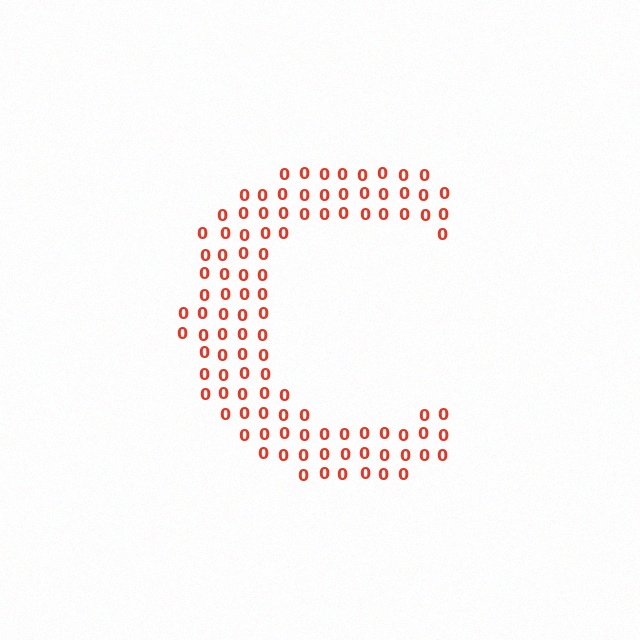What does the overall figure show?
The overall figure shows the letter C.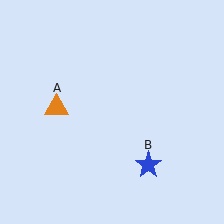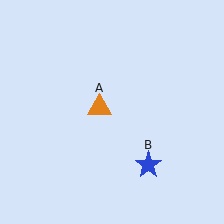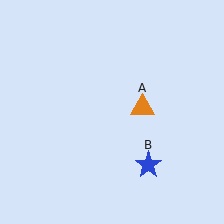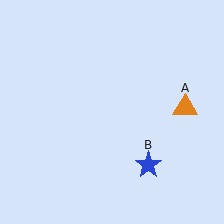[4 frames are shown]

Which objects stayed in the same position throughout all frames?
Blue star (object B) remained stationary.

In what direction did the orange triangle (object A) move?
The orange triangle (object A) moved right.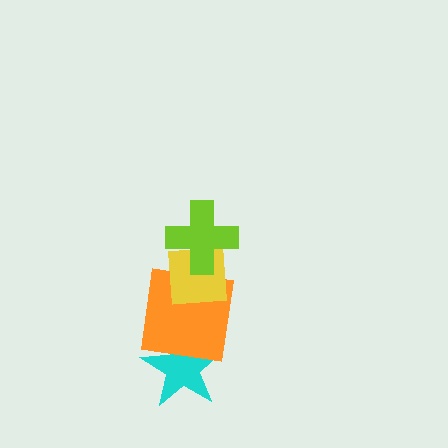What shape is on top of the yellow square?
The lime cross is on top of the yellow square.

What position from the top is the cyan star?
The cyan star is 4th from the top.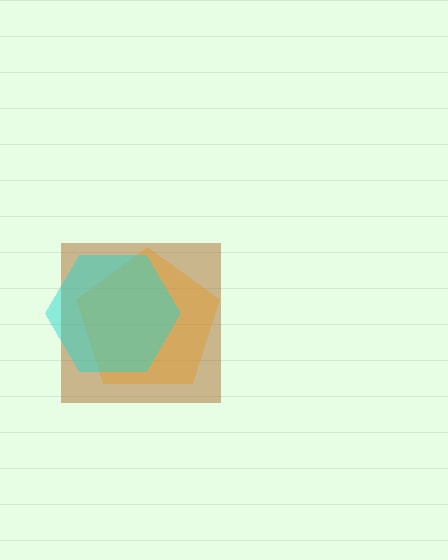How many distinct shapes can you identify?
There are 3 distinct shapes: a brown square, an orange pentagon, a cyan hexagon.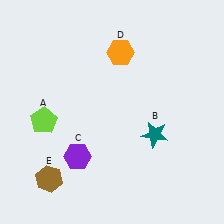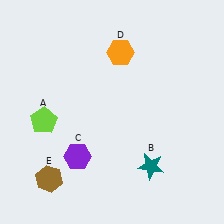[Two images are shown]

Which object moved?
The teal star (B) moved down.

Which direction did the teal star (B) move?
The teal star (B) moved down.